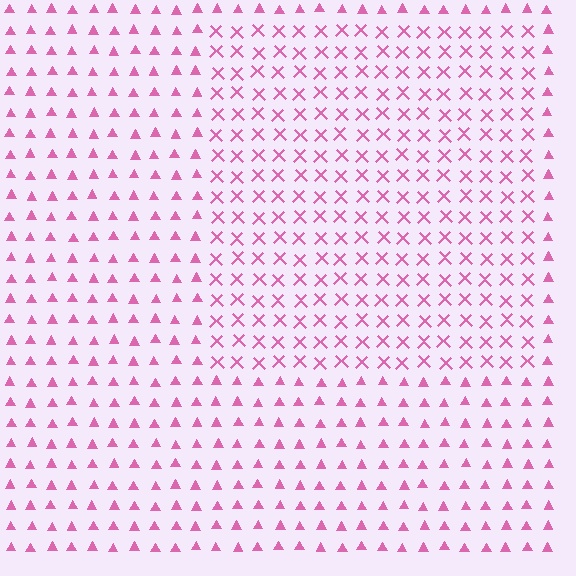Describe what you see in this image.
The image is filled with small pink elements arranged in a uniform grid. A rectangle-shaped region contains X marks, while the surrounding area contains triangles. The boundary is defined purely by the change in element shape.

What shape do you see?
I see a rectangle.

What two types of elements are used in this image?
The image uses X marks inside the rectangle region and triangles outside it.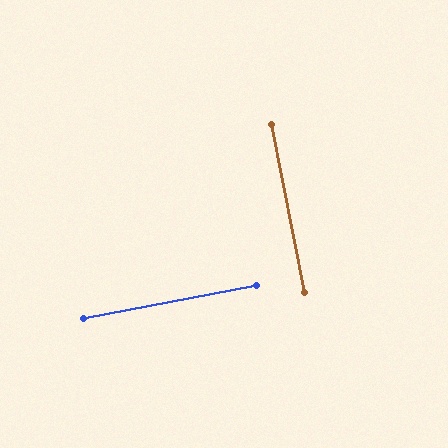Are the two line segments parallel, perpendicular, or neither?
Perpendicular — they meet at approximately 90°.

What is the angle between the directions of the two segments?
Approximately 90 degrees.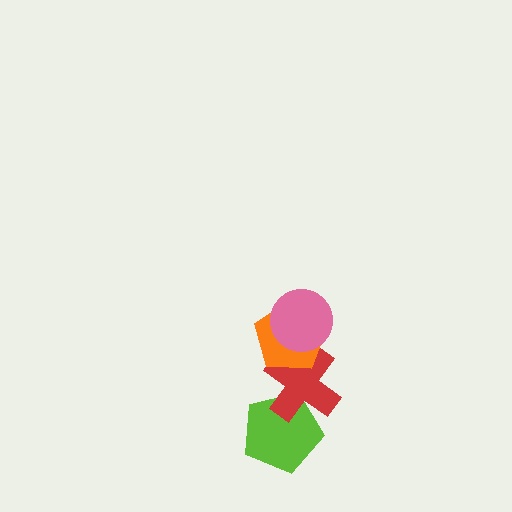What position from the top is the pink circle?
The pink circle is 1st from the top.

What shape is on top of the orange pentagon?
The pink circle is on top of the orange pentagon.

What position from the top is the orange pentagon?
The orange pentagon is 2nd from the top.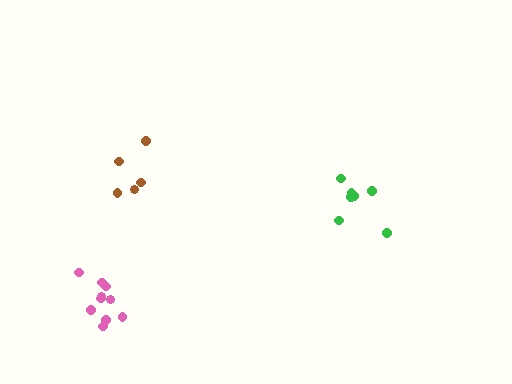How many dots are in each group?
Group 1: 10 dots, Group 2: 7 dots, Group 3: 5 dots (22 total).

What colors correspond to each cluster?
The clusters are colored: pink, green, brown.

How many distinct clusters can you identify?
There are 3 distinct clusters.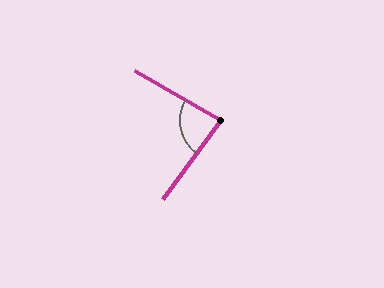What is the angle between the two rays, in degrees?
Approximately 84 degrees.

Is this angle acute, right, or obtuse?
It is acute.